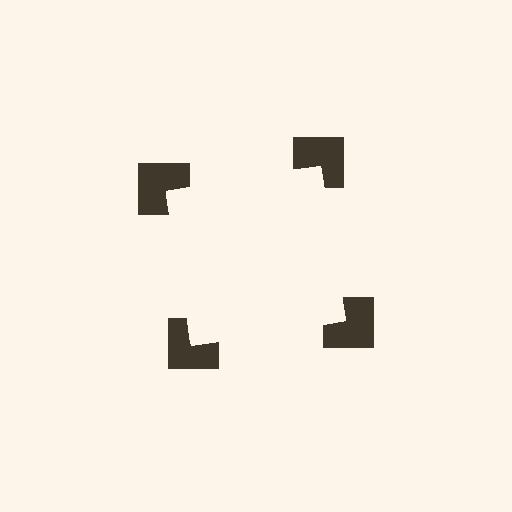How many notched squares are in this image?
There are 4 — one at each vertex of the illusory square.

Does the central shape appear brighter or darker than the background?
It typically appears slightly brighter than the background, even though no actual brightness change is drawn.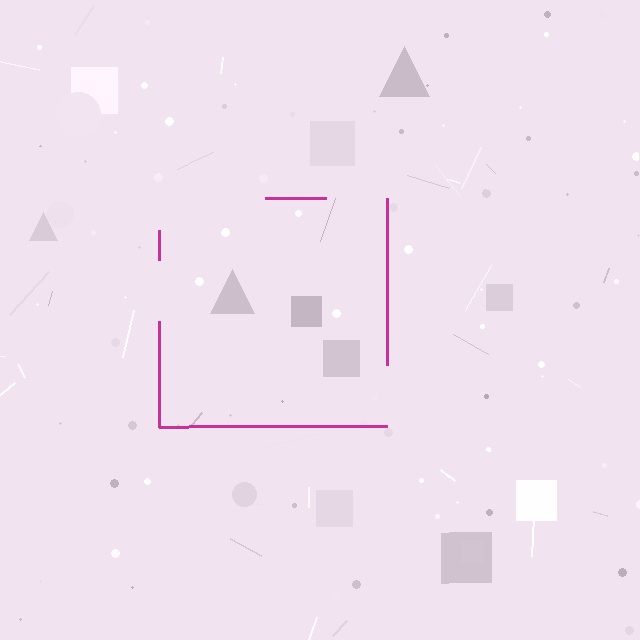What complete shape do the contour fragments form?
The contour fragments form a square.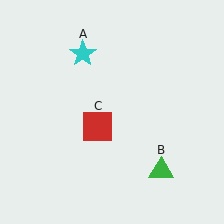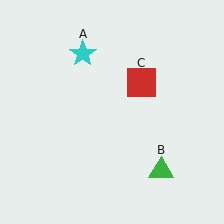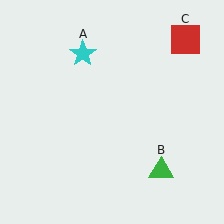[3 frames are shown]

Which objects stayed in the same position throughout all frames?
Cyan star (object A) and green triangle (object B) remained stationary.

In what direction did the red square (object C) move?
The red square (object C) moved up and to the right.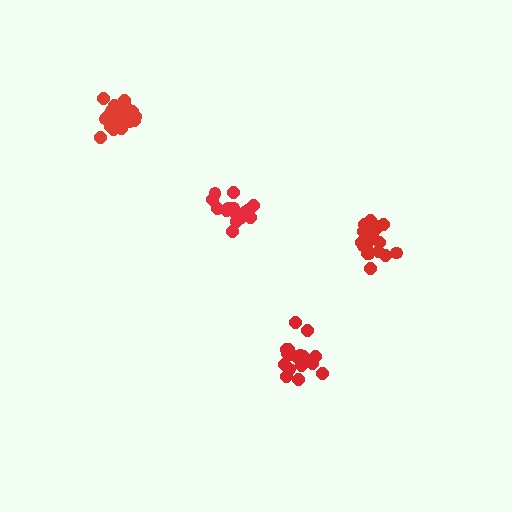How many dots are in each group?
Group 1: 17 dots, Group 2: 20 dots, Group 3: 19 dots, Group 4: 21 dots (77 total).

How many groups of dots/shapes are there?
There are 4 groups.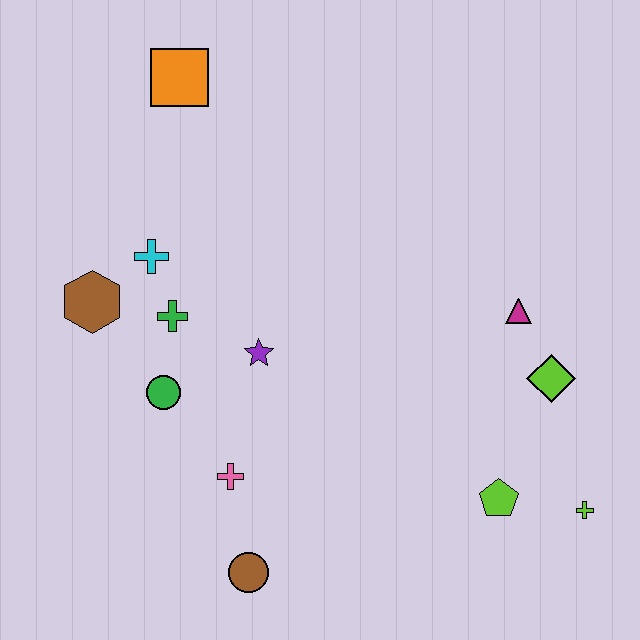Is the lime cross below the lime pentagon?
Yes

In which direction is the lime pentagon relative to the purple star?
The lime pentagon is to the right of the purple star.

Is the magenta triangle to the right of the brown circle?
Yes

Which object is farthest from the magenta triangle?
The brown hexagon is farthest from the magenta triangle.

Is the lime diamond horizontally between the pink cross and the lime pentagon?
No